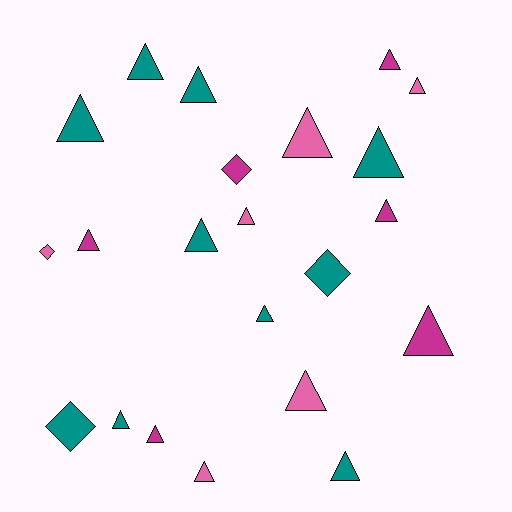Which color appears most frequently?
Teal, with 10 objects.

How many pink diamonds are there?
There is 1 pink diamond.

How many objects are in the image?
There are 22 objects.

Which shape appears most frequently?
Triangle, with 18 objects.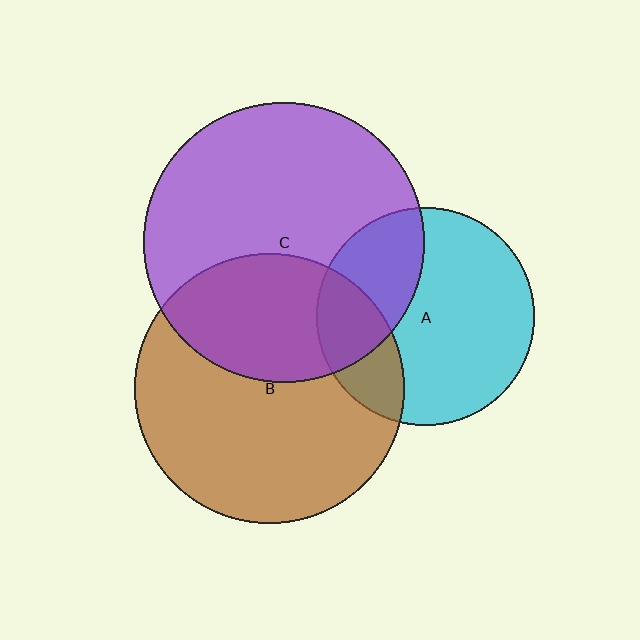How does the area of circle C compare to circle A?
Approximately 1.7 times.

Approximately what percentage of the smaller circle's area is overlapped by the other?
Approximately 30%.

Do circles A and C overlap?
Yes.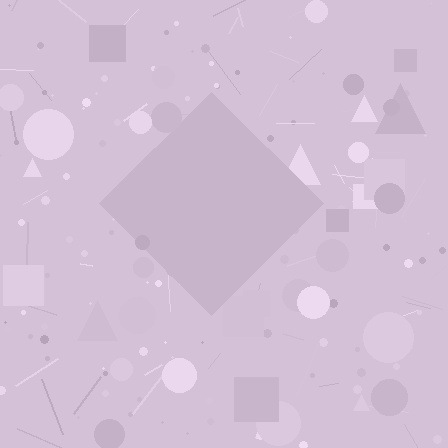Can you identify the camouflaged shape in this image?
The camouflaged shape is a diamond.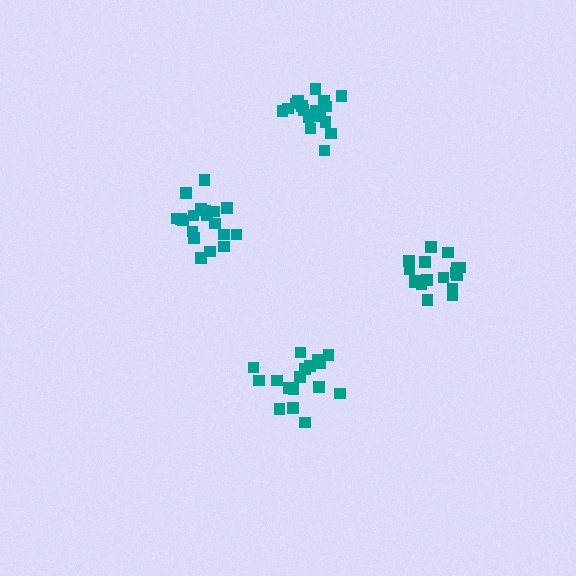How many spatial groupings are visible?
There are 4 spatial groupings.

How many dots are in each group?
Group 1: 20 dots, Group 2: 19 dots, Group 3: 19 dots, Group 4: 17 dots (75 total).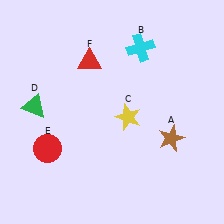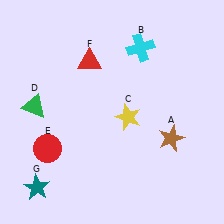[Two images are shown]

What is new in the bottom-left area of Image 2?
A teal star (G) was added in the bottom-left area of Image 2.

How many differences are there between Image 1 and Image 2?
There is 1 difference between the two images.